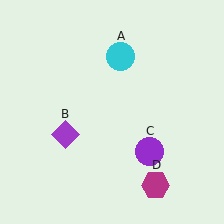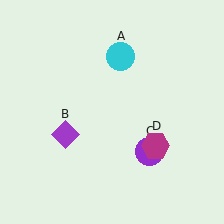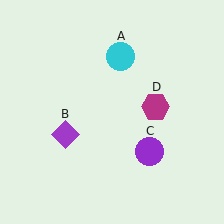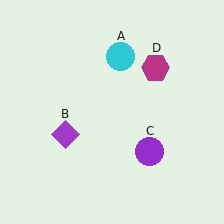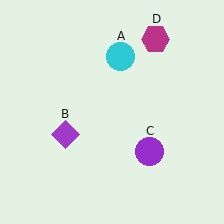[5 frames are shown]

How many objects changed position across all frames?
1 object changed position: magenta hexagon (object D).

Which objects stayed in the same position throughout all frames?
Cyan circle (object A) and purple diamond (object B) and purple circle (object C) remained stationary.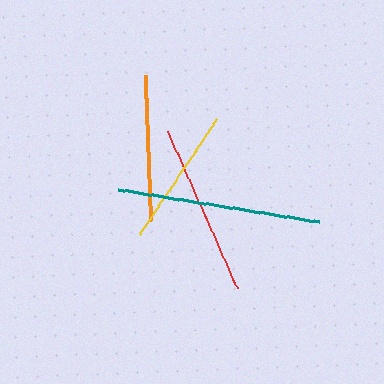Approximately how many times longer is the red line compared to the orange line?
The red line is approximately 1.2 times the length of the orange line.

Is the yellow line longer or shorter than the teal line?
The teal line is longer than the yellow line.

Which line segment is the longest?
The teal line is the longest at approximately 204 pixels.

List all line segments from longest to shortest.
From longest to shortest: teal, red, orange, yellow.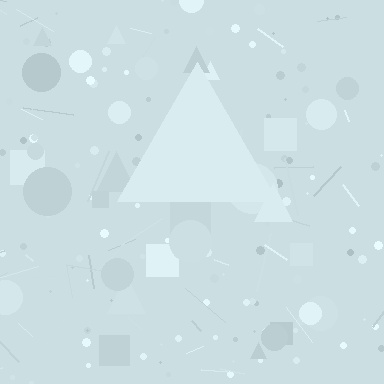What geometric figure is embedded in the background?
A triangle is embedded in the background.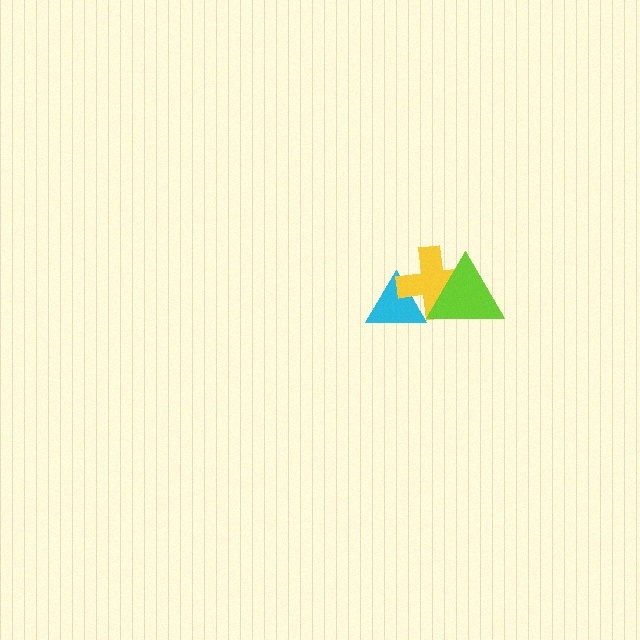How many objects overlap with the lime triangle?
2 objects overlap with the lime triangle.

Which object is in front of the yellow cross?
The lime triangle is in front of the yellow cross.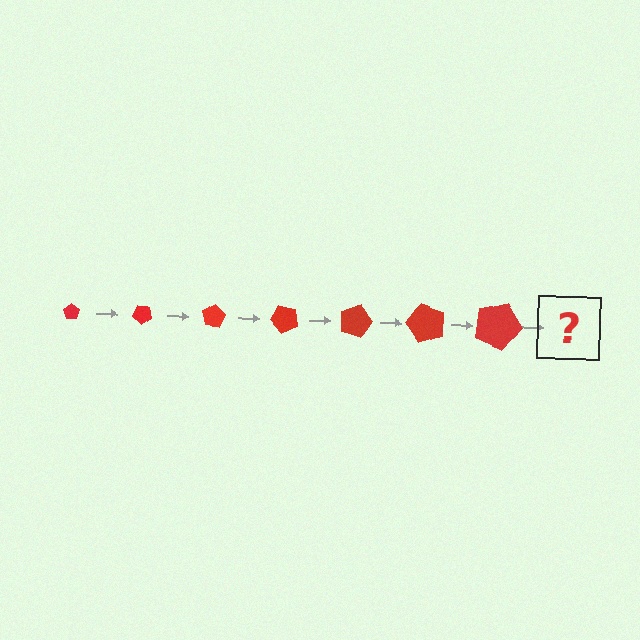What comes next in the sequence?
The next element should be a pentagon, larger than the previous one and rotated 280 degrees from the start.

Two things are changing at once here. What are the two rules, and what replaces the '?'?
The two rules are that the pentagon grows larger each step and it rotates 40 degrees each step. The '?' should be a pentagon, larger than the previous one and rotated 280 degrees from the start.